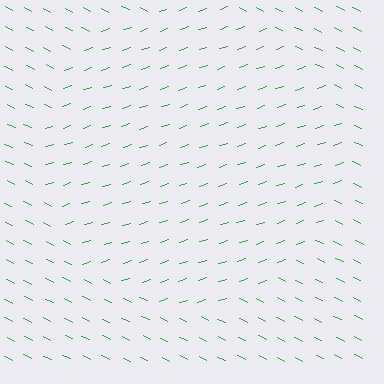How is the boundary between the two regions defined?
The boundary is defined purely by a change in line orientation (approximately 45 degrees difference). All lines are the same color and thickness.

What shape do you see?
I see a circle.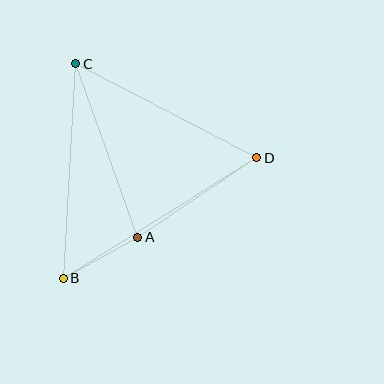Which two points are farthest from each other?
Points B and D are farthest from each other.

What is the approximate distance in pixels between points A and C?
The distance between A and C is approximately 184 pixels.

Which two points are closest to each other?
Points A and B are closest to each other.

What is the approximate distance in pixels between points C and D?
The distance between C and D is approximately 204 pixels.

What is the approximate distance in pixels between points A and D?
The distance between A and D is approximately 143 pixels.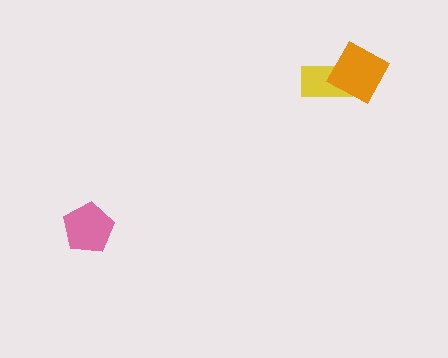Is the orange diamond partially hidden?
No, no other shape covers it.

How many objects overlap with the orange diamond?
1 object overlaps with the orange diamond.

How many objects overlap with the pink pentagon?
0 objects overlap with the pink pentagon.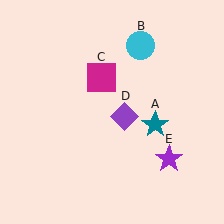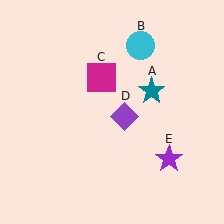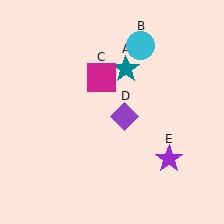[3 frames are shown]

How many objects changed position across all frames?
1 object changed position: teal star (object A).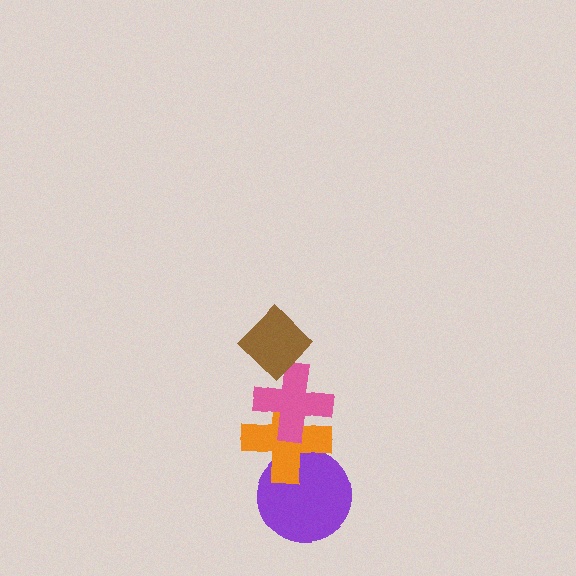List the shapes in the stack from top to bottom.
From top to bottom: the brown diamond, the pink cross, the orange cross, the purple circle.